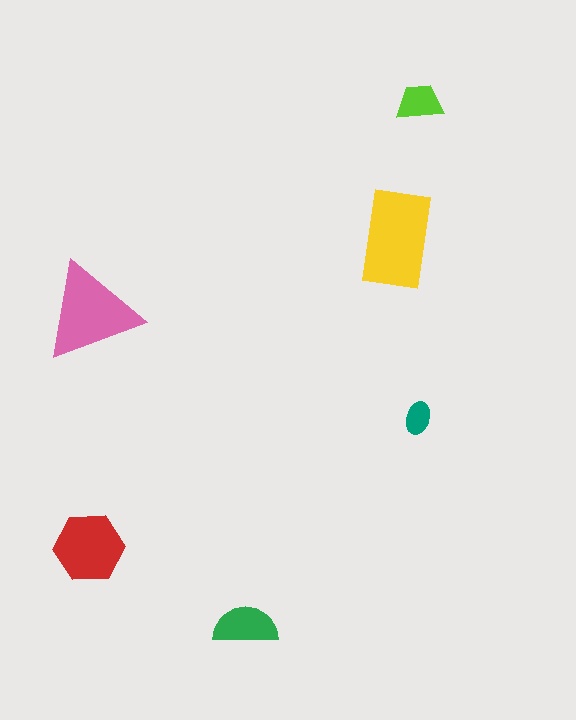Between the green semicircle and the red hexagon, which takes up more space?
The red hexagon.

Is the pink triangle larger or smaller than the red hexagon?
Larger.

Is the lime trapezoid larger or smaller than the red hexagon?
Smaller.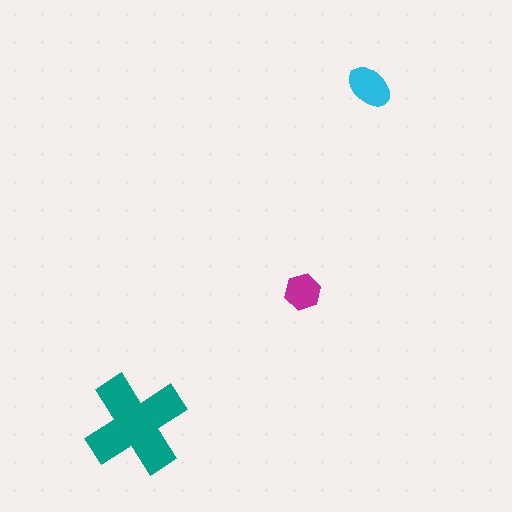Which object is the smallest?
The magenta hexagon.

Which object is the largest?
The teal cross.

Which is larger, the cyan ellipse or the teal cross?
The teal cross.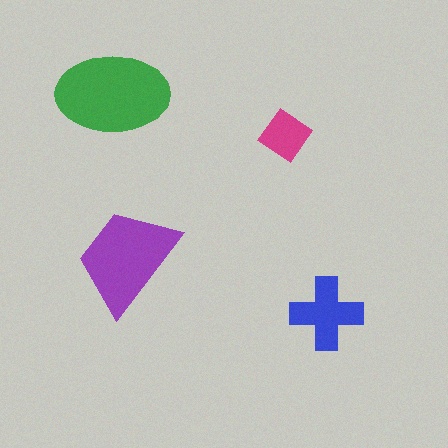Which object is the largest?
The green ellipse.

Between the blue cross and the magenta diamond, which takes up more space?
The blue cross.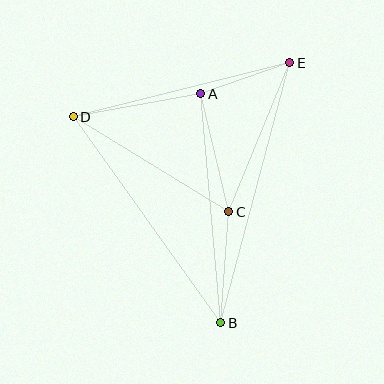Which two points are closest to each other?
Points A and E are closest to each other.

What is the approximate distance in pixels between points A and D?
The distance between A and D is approximately 130 pixels.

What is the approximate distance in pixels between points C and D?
The distance between C and D is approximately 182 pixels.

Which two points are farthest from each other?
Points B and E are farthest from each other.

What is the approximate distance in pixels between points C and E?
The distance between C and E is approximately 161 pixels.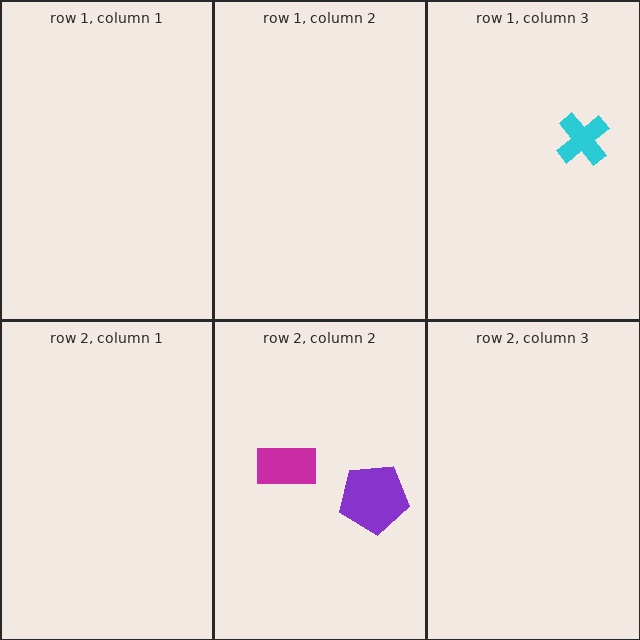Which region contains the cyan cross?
The row 1, column 3 region.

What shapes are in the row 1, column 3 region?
The cyan cross.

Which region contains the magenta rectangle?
The row 2, column 2 region.